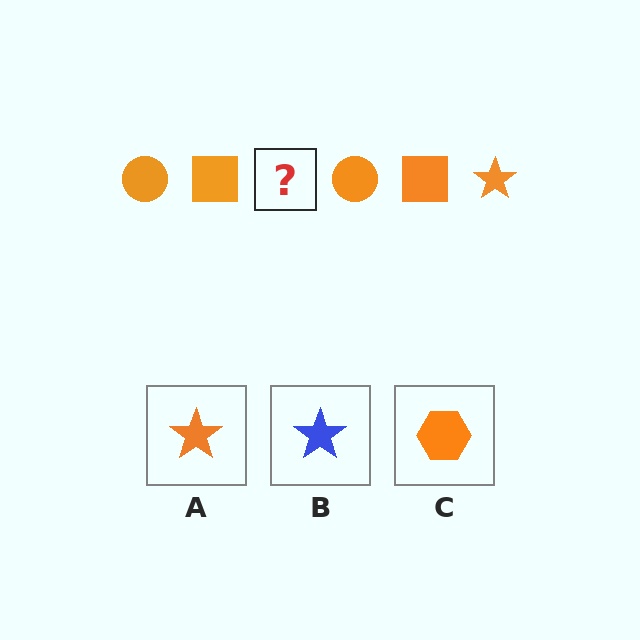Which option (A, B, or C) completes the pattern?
A.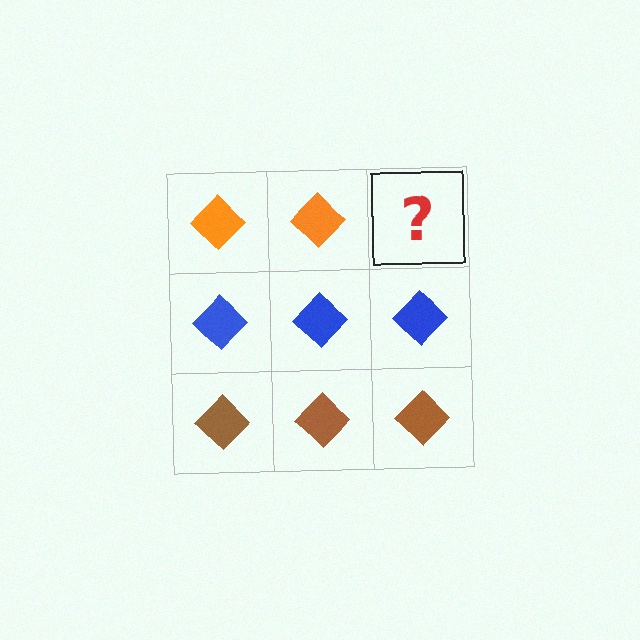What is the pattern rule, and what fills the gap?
The rule is that each row has a consistent color. The gap should be filled with an orange diamond.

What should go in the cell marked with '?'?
The missing cell should contain an orange diamond.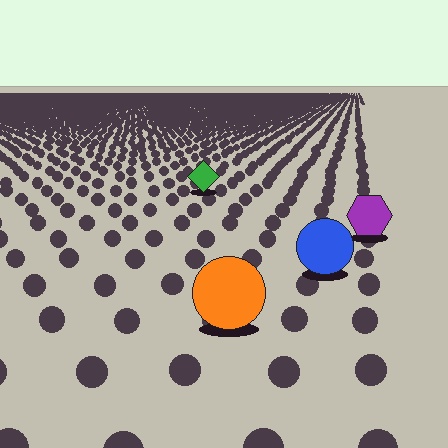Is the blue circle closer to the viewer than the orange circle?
No. The orange circle is closer — you can tell from the texture gradient: the ground texture is coarser near it.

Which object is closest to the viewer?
The orange circle is closest. The texture marks near it are larger and more spread out.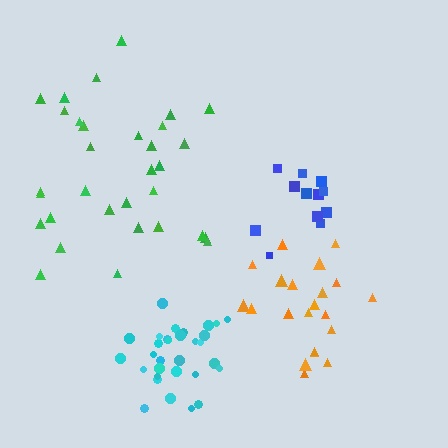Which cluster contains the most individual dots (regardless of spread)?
Green (32).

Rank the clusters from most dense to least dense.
cyan, orange, blue, green.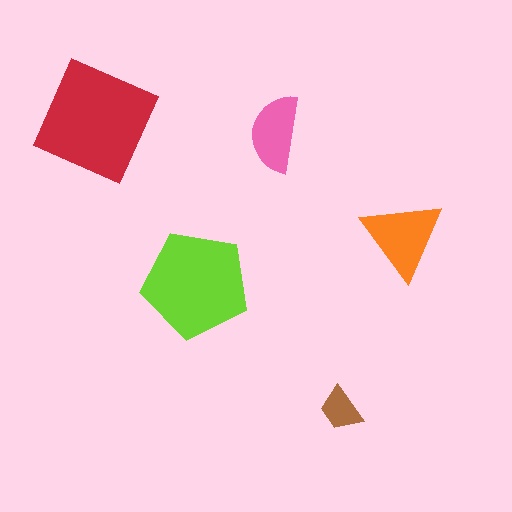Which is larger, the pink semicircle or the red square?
The red square.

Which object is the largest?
The red square.